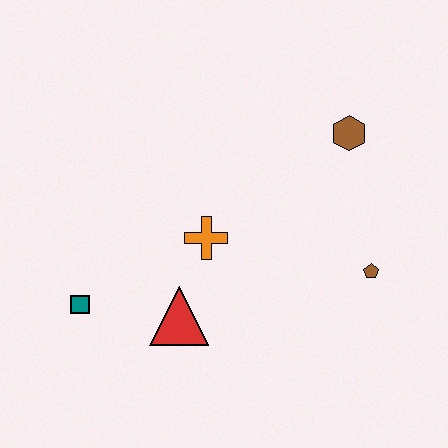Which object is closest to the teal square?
The red triangle is closest to the teal square.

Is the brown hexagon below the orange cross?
No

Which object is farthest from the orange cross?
The brown hexagon is farthest from the orange cross.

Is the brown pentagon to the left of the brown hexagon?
No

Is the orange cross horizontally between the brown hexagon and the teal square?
Yes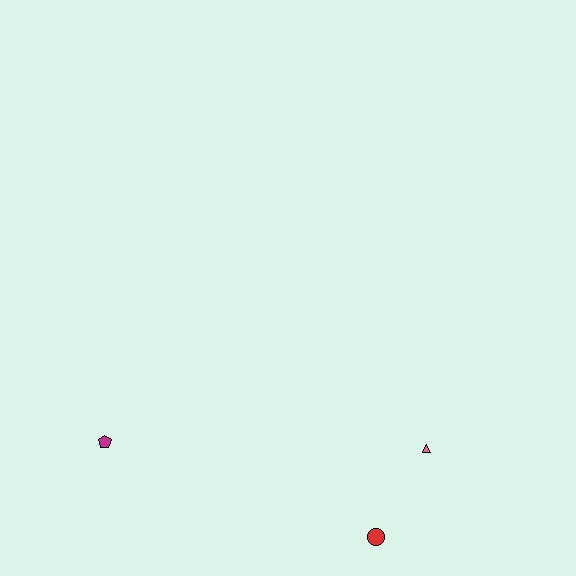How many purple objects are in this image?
There are no purple objects.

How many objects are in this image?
There are 3 objects.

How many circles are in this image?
There is 1 circle.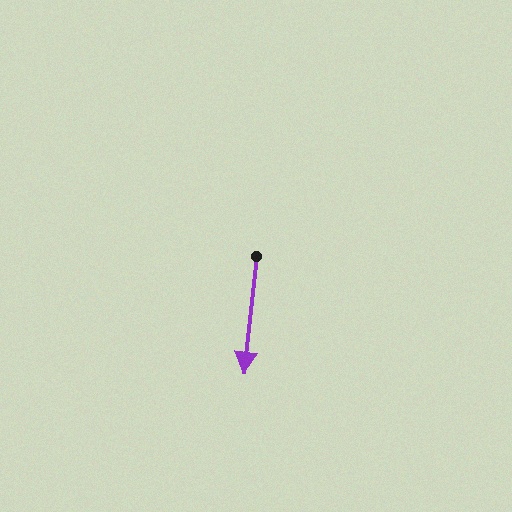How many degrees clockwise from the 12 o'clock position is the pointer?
Approximately 186 degrees.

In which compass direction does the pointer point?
South.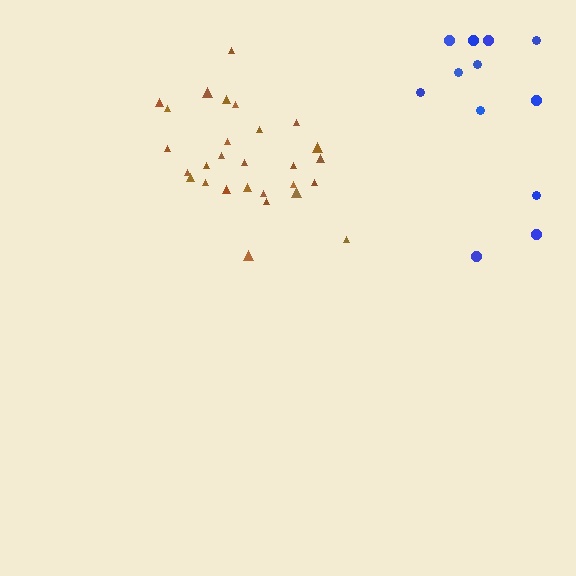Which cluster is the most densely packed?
Brown.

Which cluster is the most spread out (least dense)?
Blue.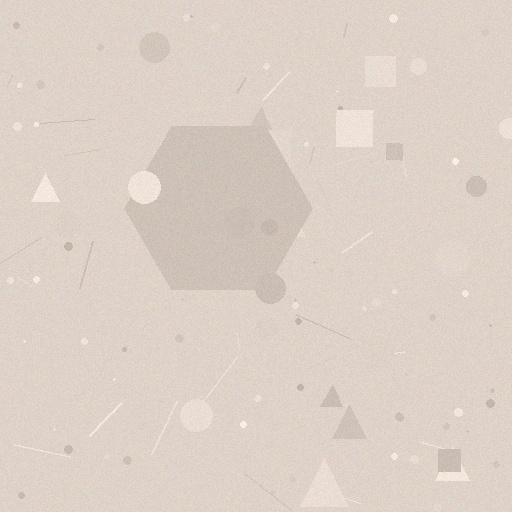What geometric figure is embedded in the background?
A hexagon is embedded in the background.